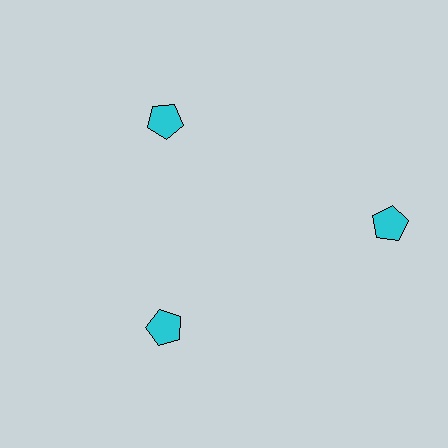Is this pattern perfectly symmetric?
No. The 3 cyan pentagons are arranged in a ring, but one element near the 3 o'clock position is pushed outward from the center, breaking the 3-fold rotational symmetry.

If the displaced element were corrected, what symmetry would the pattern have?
It would have 3-fold rotational symmetry — the pattern would map onto itself every 120 degrees.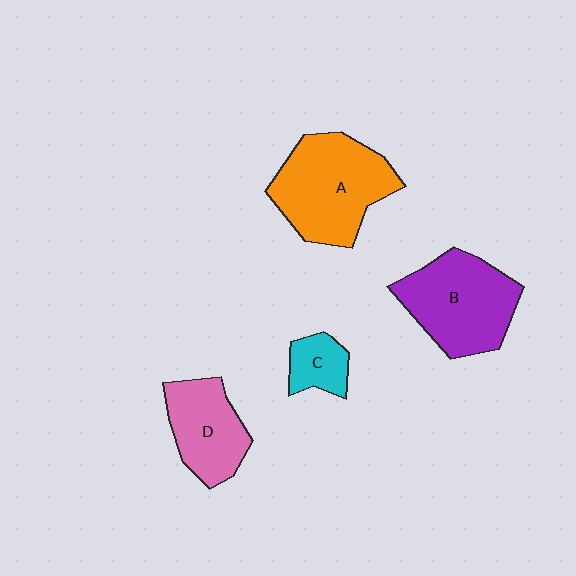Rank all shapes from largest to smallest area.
From largest to smallest: A (orange), B (purple), D (pink), C (cyan).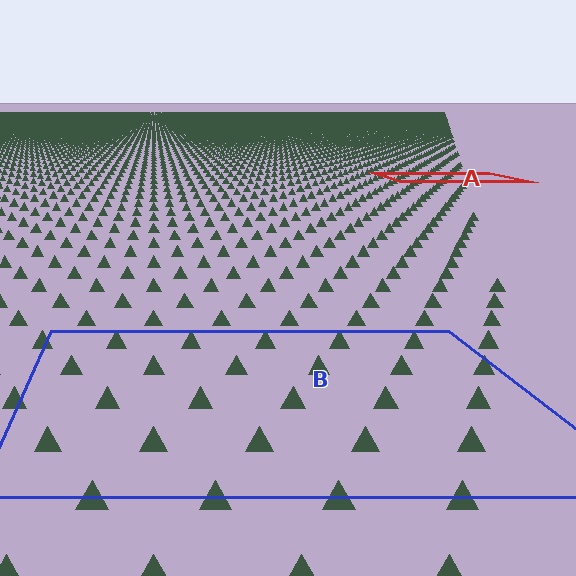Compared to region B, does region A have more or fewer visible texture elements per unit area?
Region A has more texture elements per unit area — they are packed more densely because it is farther away.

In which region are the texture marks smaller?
The texture marks are smaller in region A, because it is farther away.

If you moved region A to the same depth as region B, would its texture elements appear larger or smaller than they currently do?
They would appear larger. At a closer depth, the same texture elements are projected at a bigger on-screen size.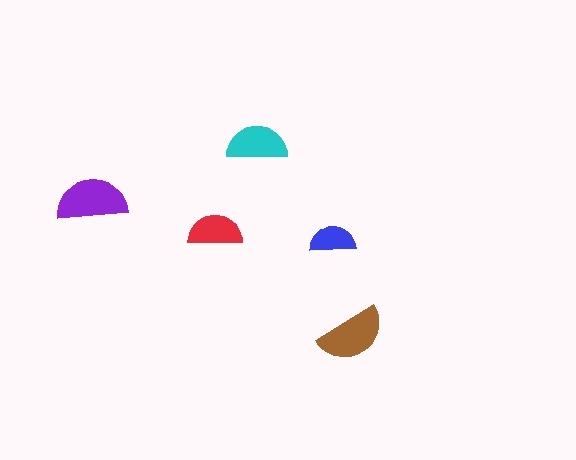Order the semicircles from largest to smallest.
the purple one, the brown one, the cyan one, the red one, the blue one.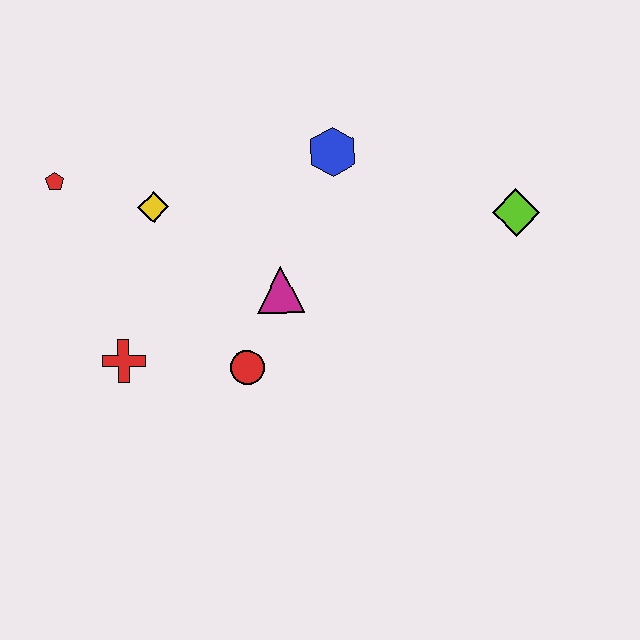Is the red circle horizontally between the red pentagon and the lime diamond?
Yes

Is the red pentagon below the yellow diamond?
No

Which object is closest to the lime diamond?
The blue hexagon is closest to the lime diamond.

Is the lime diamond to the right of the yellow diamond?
Yes